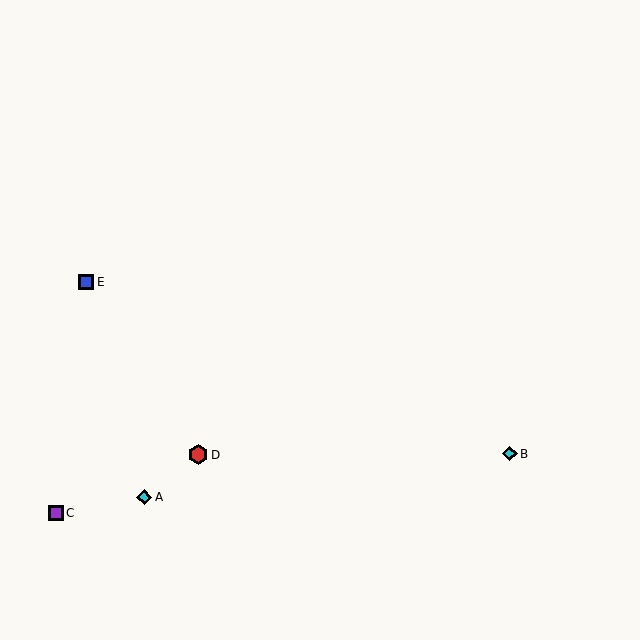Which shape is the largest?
The red hexagon (labeled D) is the largest.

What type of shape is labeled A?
Shape A is a cyan diamond.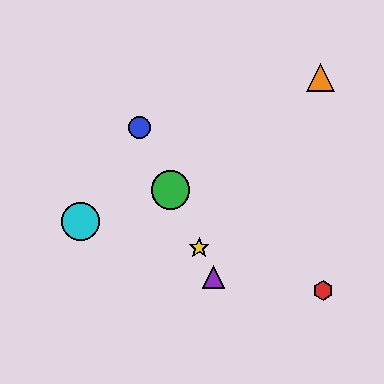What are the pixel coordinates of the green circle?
The green circle is at (170, 190).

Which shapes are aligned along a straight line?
The blue circle, the green circle, the yellow star, the purple triangle are aligned along a straight line.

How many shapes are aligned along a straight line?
4 shapes (the blue circle, the green circle, the yellow star, the purple triangle) are aligned along a straight line.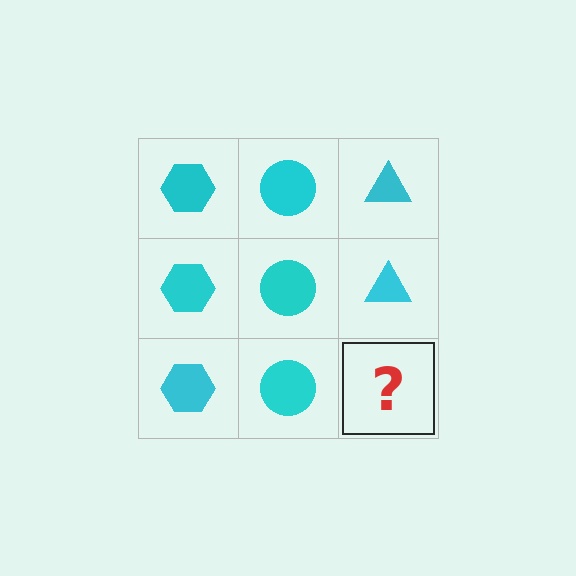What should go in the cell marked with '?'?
The missing cell should contain a cyan triangle.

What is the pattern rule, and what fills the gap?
The rule is that each column has a consistent shape. The gap should be filled with a cyan triangle.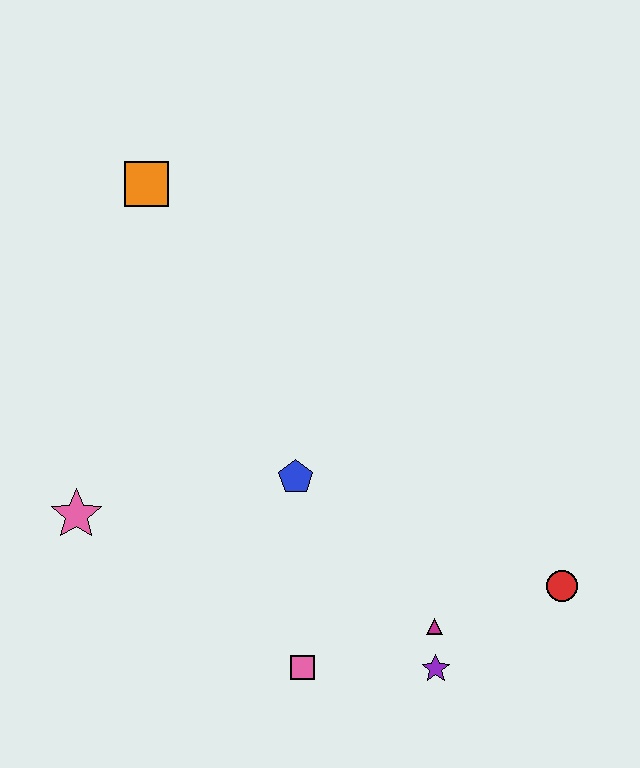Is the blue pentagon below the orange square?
Yes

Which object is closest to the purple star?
The magenta triangle is closest to the purple star.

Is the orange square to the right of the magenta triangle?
No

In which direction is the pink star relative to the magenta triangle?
The pink star is to the left of the magenta triangle.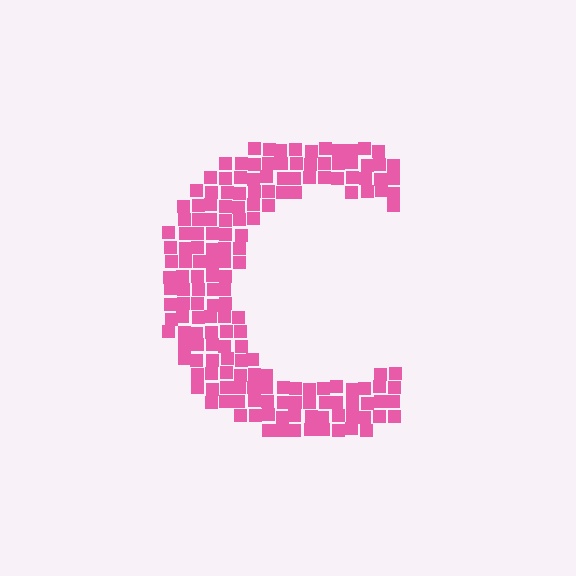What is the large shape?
The large shape is the letter C.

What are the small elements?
The small elements are squares.